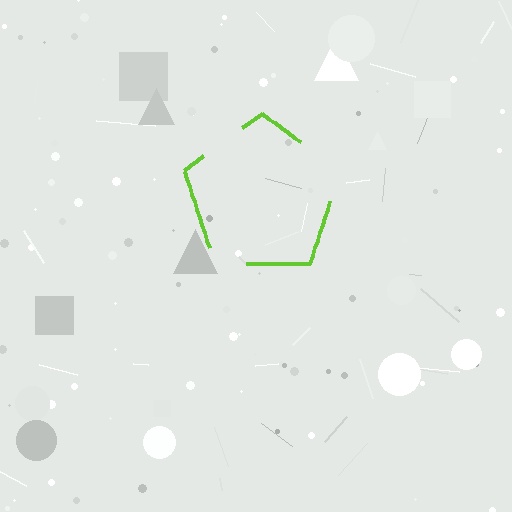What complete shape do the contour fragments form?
The contour fragments form a pentagon.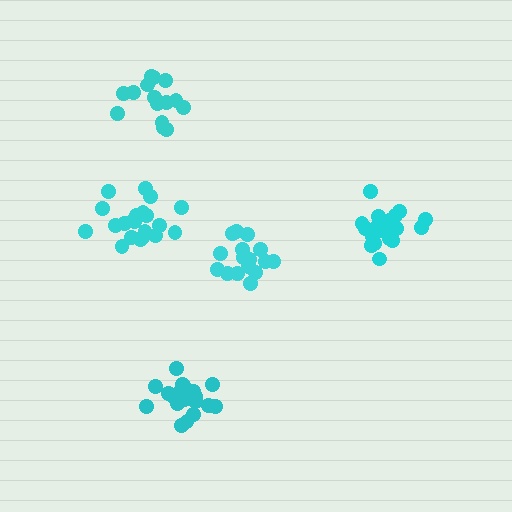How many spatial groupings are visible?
There are 5 spatial groupings.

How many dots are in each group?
Group 1: 21 dots, Group 2: 16 dots, Group 3: 19 dots, Group 4: 21 dots, Group 5: 15 dots (92 total).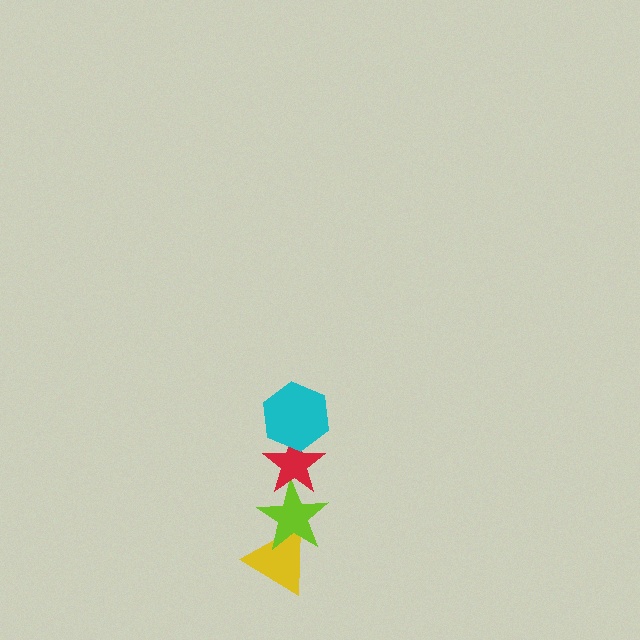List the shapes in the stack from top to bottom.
From top to bottom: the cyan hexagon, the red star, the lime star, the yellow triangle.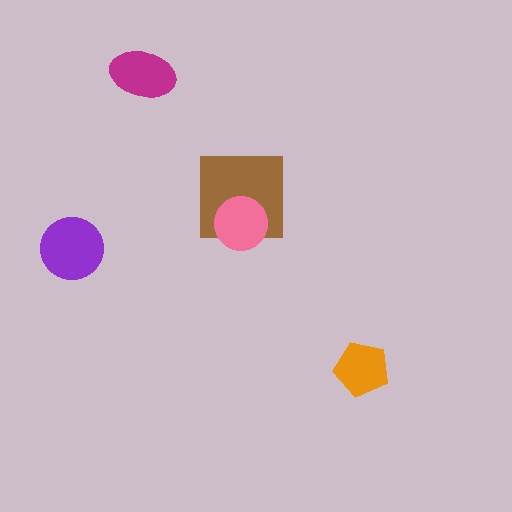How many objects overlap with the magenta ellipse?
0 objects overlap with the magenta ellipse.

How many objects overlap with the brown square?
1 object overlaps with the brown square.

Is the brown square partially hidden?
Yes, it is partially covered by another shape.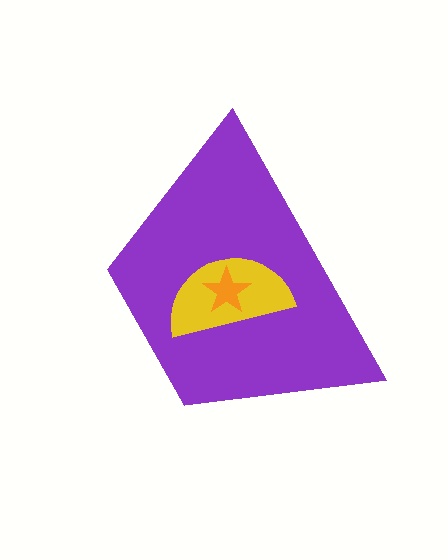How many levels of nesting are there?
3.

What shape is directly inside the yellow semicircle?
The orange star.